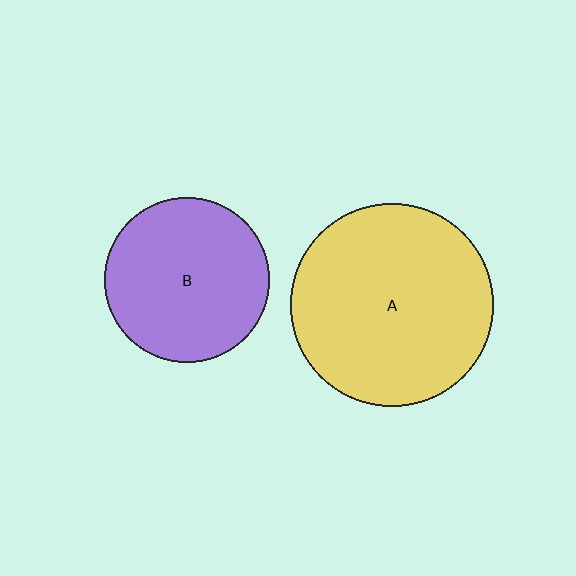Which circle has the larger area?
Circle A (yellow).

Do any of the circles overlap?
No, none of the circles overlap.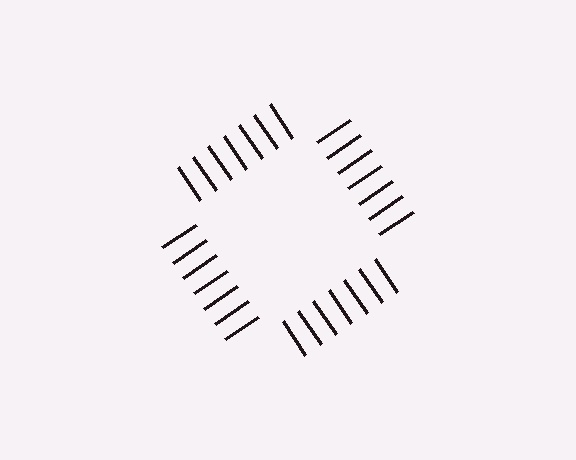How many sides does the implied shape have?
4 sides — the line-ends trace a square.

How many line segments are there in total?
28 — 7 along each of the 4 edges.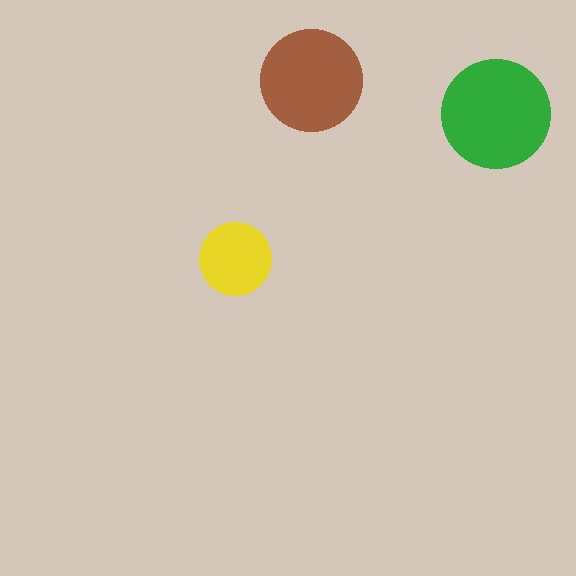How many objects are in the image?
There are 3 objects in the image.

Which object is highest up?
The brown circle is topmost.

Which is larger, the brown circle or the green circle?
The green one.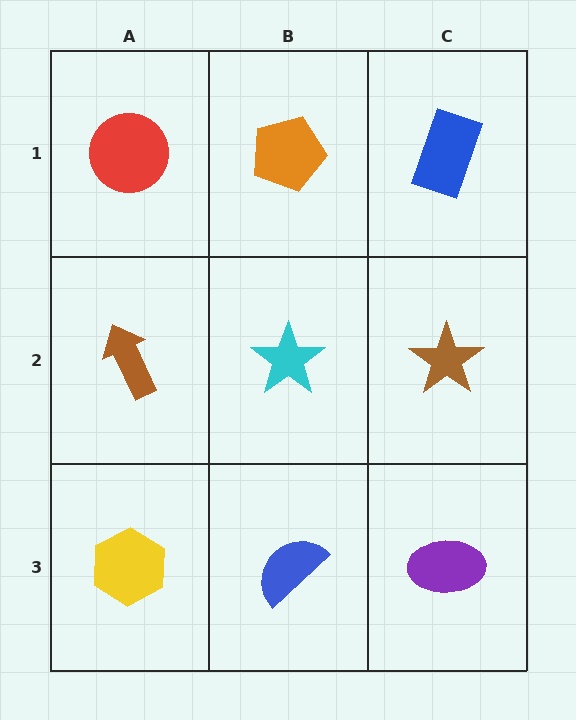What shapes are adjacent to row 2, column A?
A red circle (row 1, column A), a yellow hexagon (row 3, column A), a cyan star (row 2, column B).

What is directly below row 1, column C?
A brown star.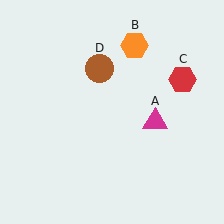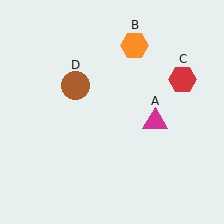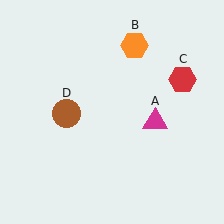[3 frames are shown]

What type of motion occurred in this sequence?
The brown circle (object D) rotated counterclockwise around the center of the scene.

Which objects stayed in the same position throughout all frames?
Magenta triangle (object A) and orange hexagon (object B) and red hexagon (object C) remained stationary.